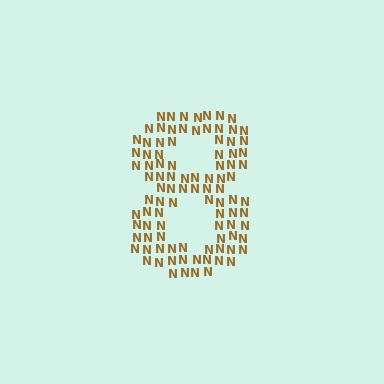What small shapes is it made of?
It is made of small letter N's.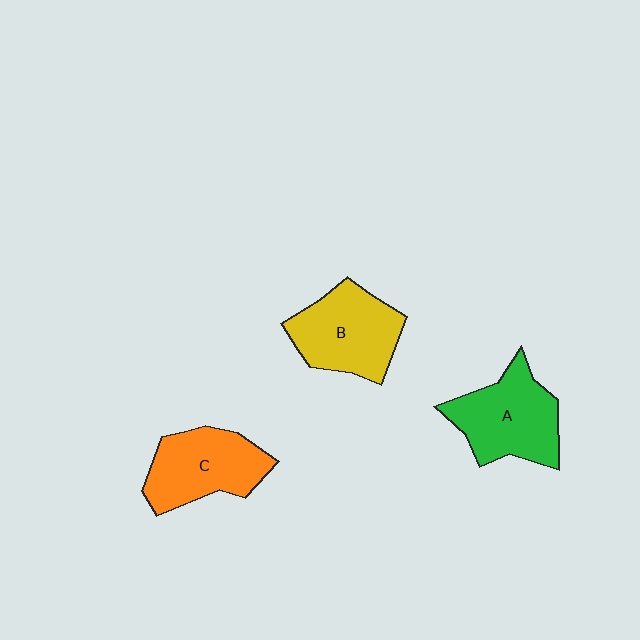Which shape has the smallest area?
Shape C (orange).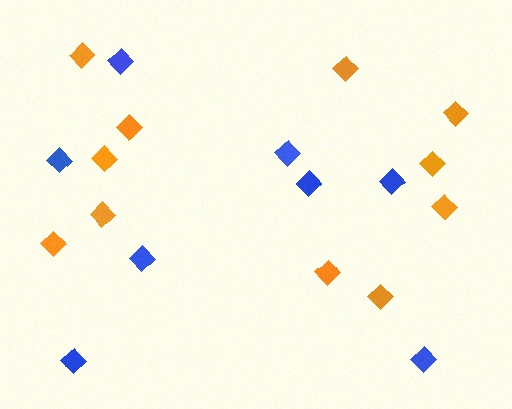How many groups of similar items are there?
There are 2 groups: one group of orange diamonds (11) and one group of blue diamonds (8).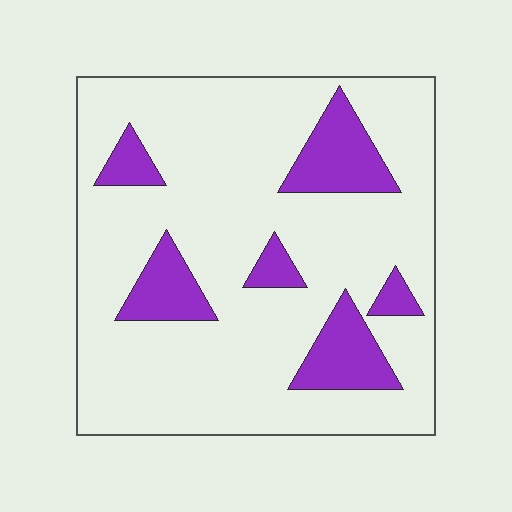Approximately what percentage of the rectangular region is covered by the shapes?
Approximately 20%.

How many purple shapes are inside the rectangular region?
6.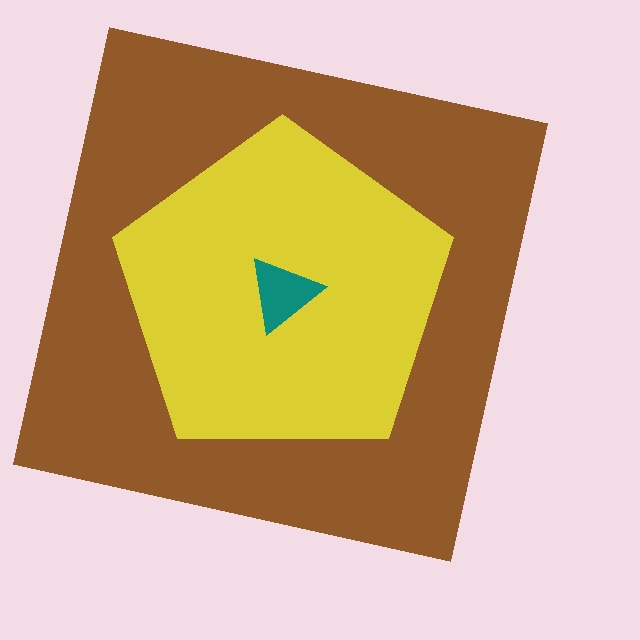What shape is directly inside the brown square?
The yellow pentagon.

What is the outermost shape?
The brown square.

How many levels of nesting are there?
3.